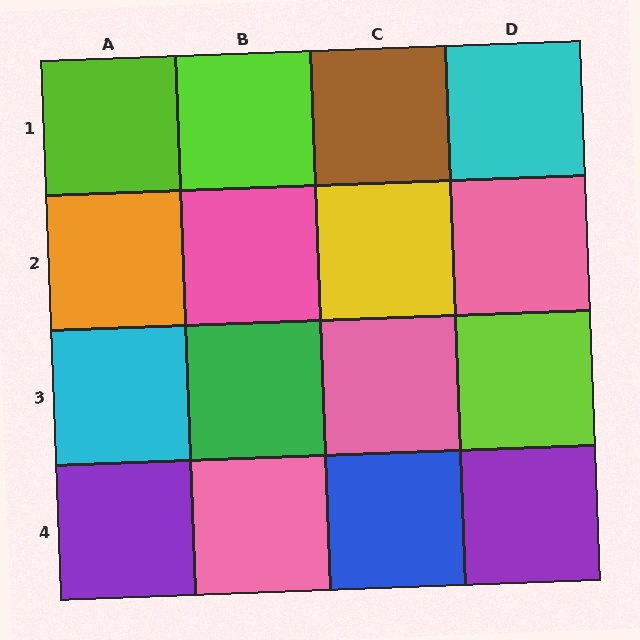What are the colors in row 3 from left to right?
Cyan, green, pink, lime.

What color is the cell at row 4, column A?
Purple.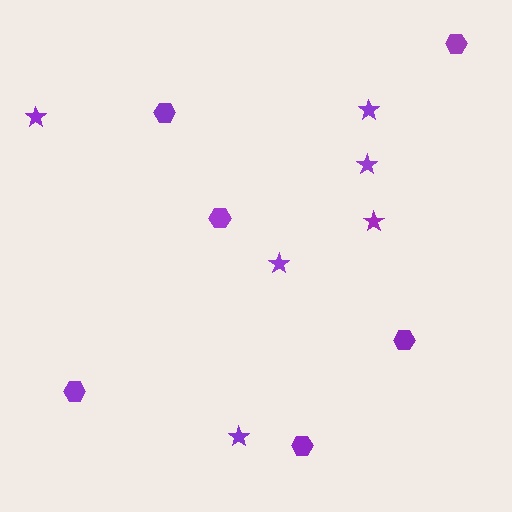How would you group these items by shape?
There are 2 groups: one group of hexagons (6) and one group of stars (6).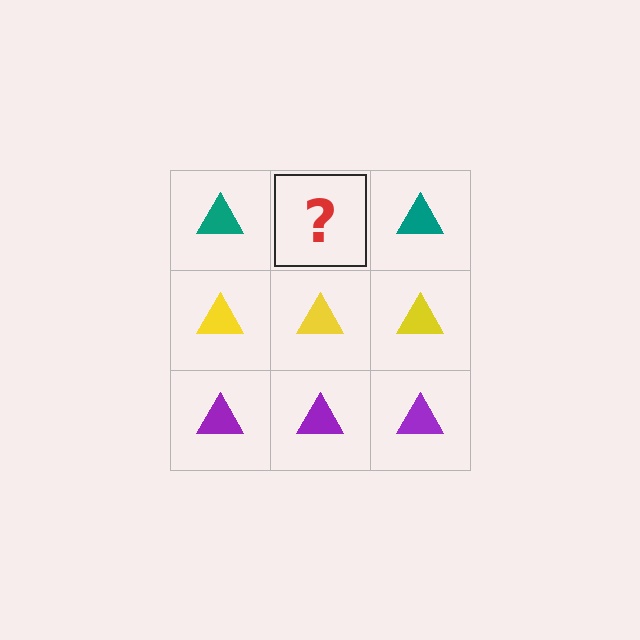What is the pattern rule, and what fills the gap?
The rule is that each row has a consistent color. The gap should be filled with a teal triangle.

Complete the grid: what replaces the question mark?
The question mark should be replaced with a teal triangle.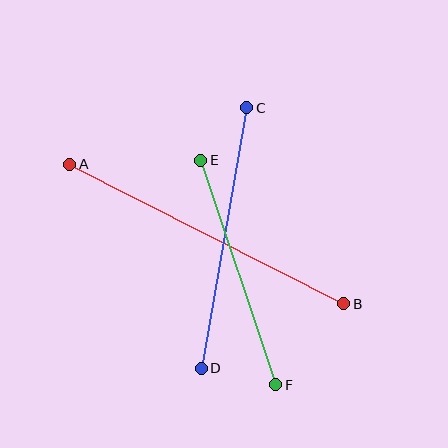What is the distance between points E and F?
The distance is approximately 236 pixels.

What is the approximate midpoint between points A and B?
The midpoint is at approximately (207, 234) pixels.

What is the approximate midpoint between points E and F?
The midpoint is at approximately (238, 272) pixels.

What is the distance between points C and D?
The distance is approximately 264 pixels.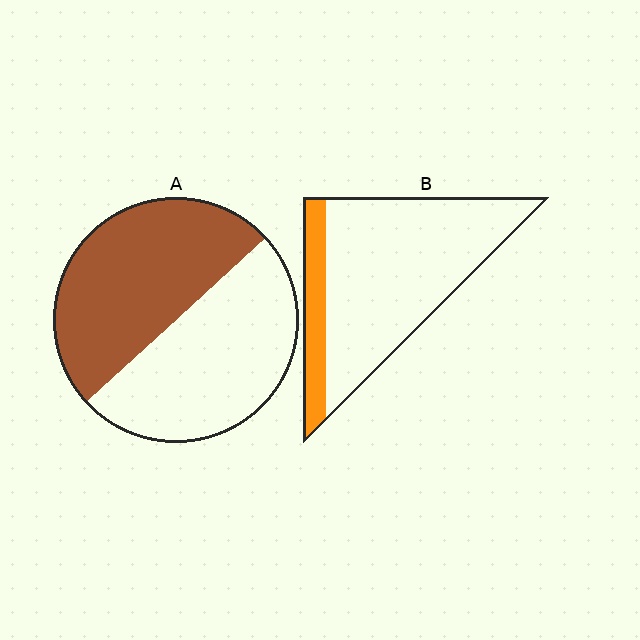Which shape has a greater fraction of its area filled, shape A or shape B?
Shape A.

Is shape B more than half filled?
No.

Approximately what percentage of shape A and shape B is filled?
A is approximately 50% and B is approximately 20%.